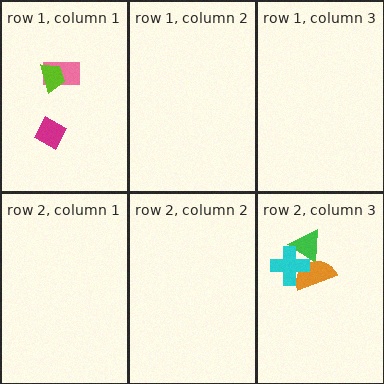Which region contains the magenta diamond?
The row 1, column 1 region.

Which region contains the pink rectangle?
The row 1, column 1 region.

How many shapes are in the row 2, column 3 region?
3.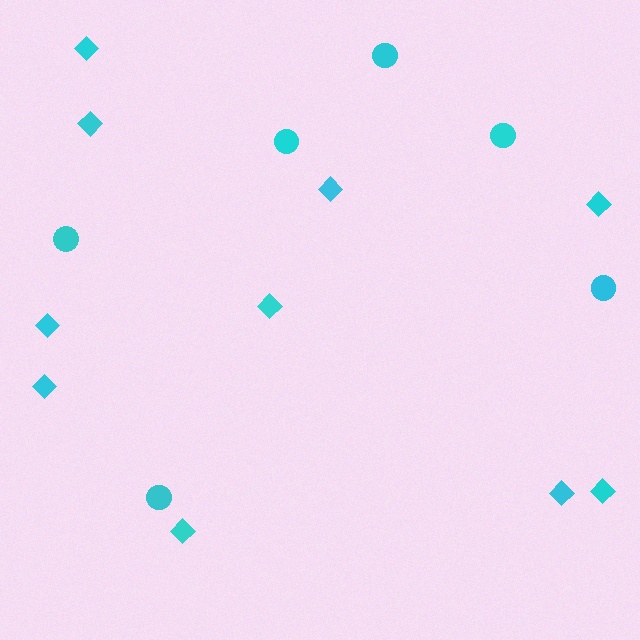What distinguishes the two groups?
There are 2 groups: one group of diamonds (10) and one group of circles (6).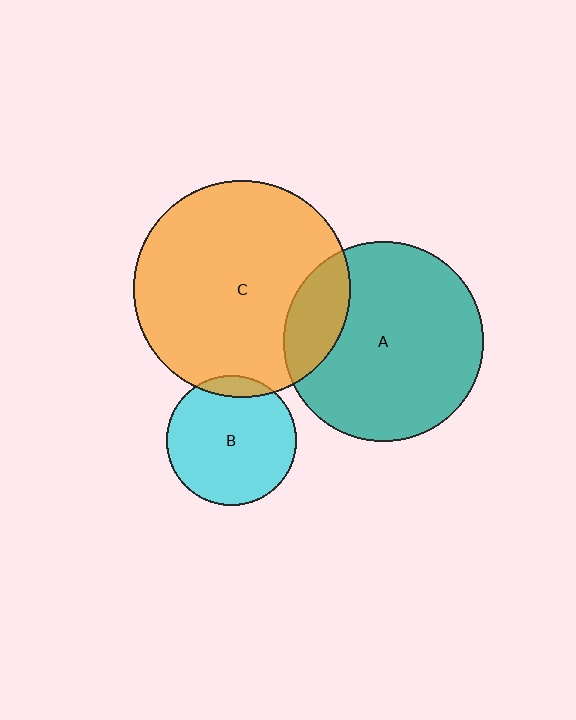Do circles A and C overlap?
Yes.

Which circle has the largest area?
Circle C (orange).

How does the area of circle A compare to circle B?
Approximately 2.4 times.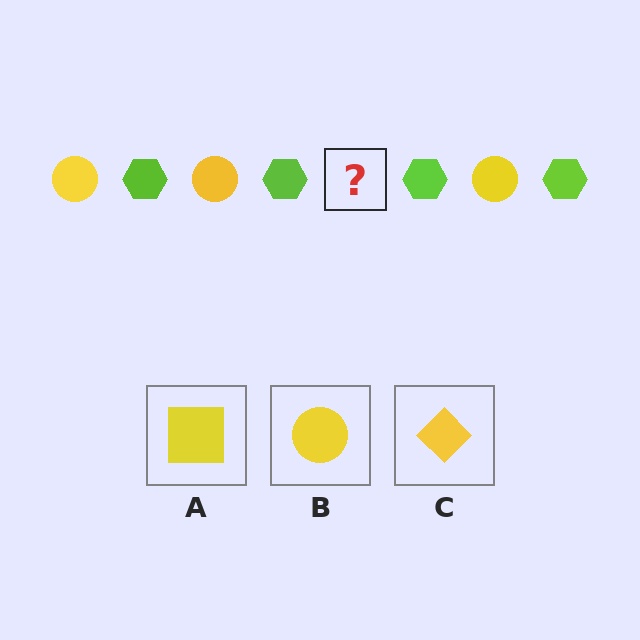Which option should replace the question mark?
Option B.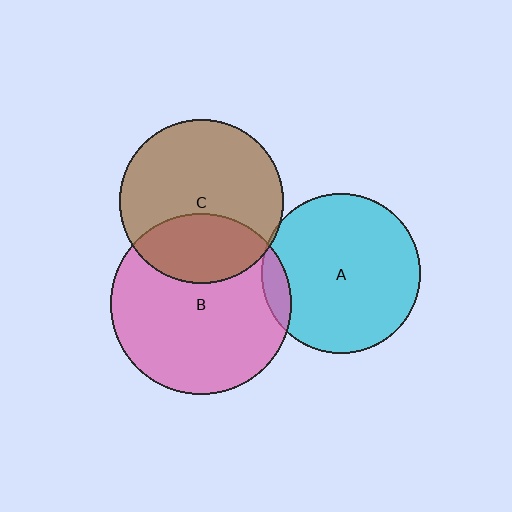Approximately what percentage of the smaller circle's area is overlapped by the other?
Approximately 10%.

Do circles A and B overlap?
Yes.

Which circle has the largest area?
Circle B (pink).